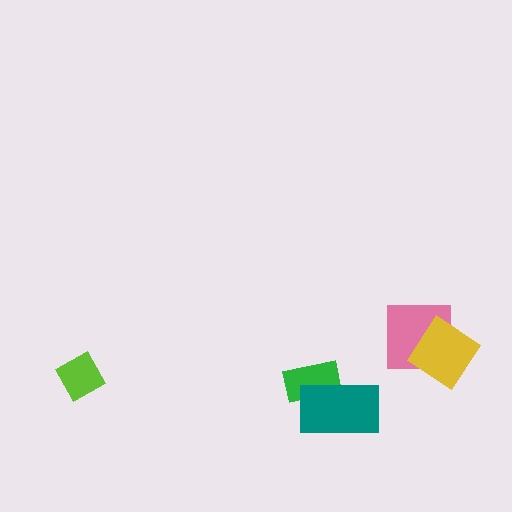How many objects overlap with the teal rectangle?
1 object overlaps with the teal rectangle.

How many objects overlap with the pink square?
1 object overlaps with the pink square.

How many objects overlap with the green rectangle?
1 object overlaps with the green rectangle.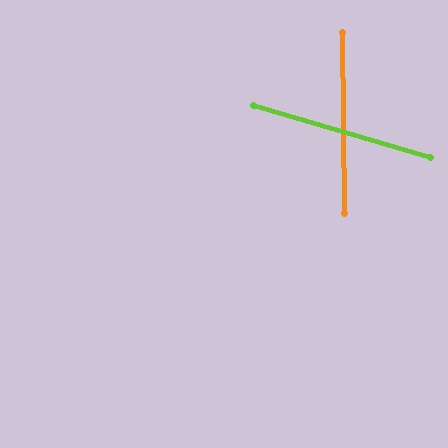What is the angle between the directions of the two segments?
Approximately 73 degrees.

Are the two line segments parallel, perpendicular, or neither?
Neither parallel nor perpendicular — they differ by about 73°.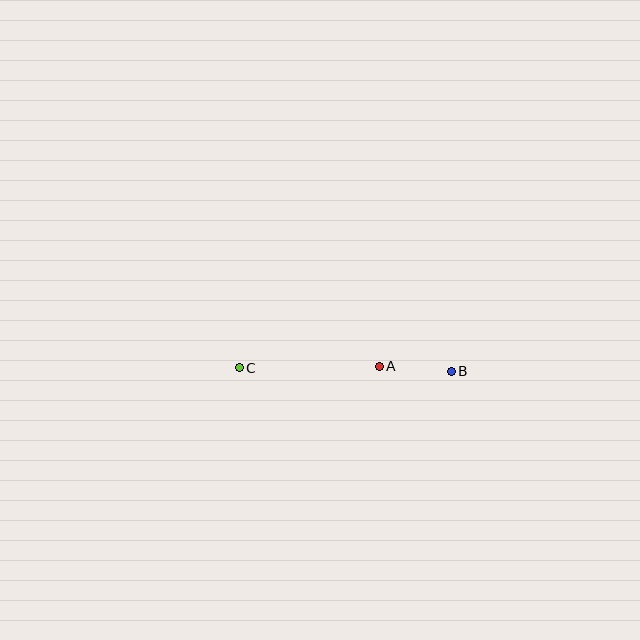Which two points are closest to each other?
Points A and B are closest to each other.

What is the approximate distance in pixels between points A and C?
The distance between A and C is approximately 140 pixels.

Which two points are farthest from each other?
Points B and C are farthest from each other.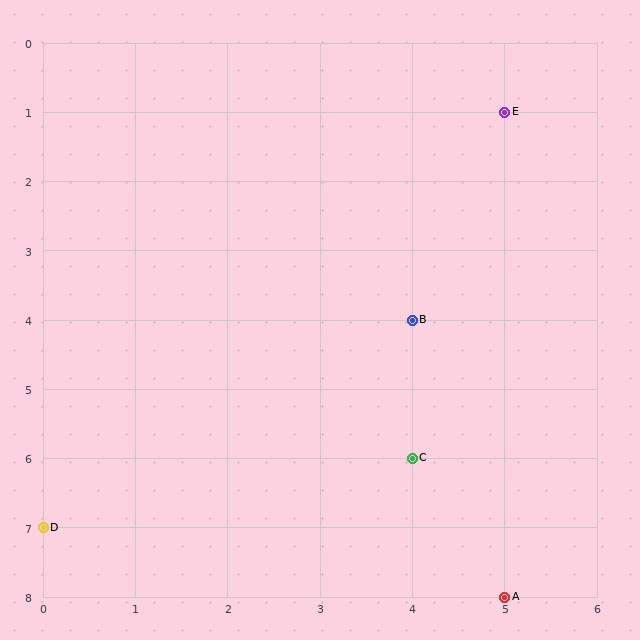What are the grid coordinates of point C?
Point C is at grid coordinates (4, 6).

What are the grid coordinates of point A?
Point A is at grid coordinates (5, 8).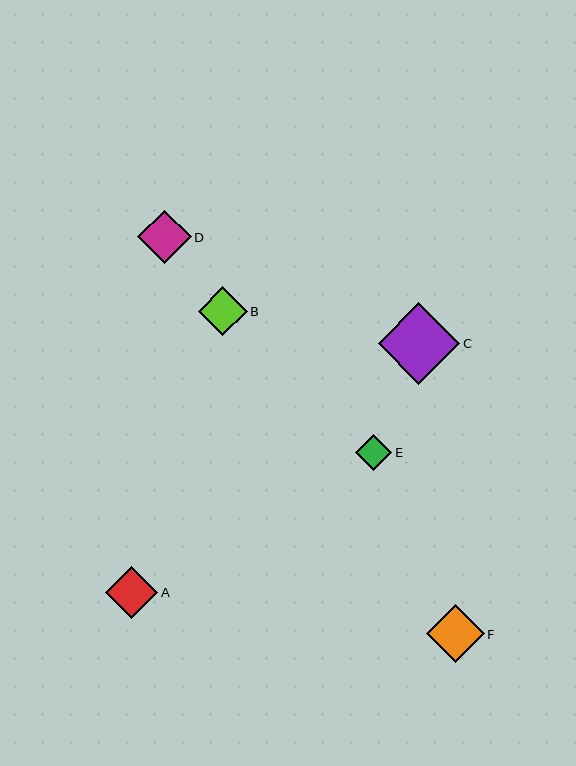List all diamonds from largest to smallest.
From largest to smallest: C, F, D, A, B, E.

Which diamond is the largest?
Diamond C is the largest with a size of approximately 81 pixels.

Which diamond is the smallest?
Diamond E is the smallest with a size of approximately 36 pixels.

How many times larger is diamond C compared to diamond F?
Diamond C is approximately 1.4 times the size of diamond F.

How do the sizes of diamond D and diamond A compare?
Diamond D and diamond A are approximately the same size.